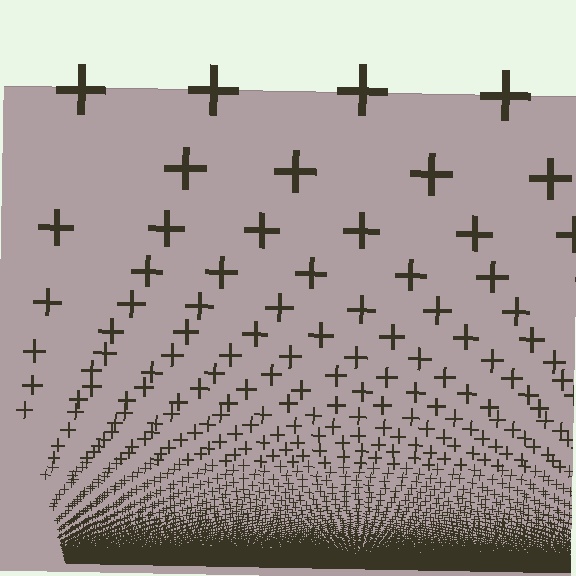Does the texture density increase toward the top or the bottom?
Density increases toward the bottom.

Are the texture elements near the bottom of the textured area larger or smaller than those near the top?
Smaller. The gradient is inverted — elements near the bottom are smaller and denser.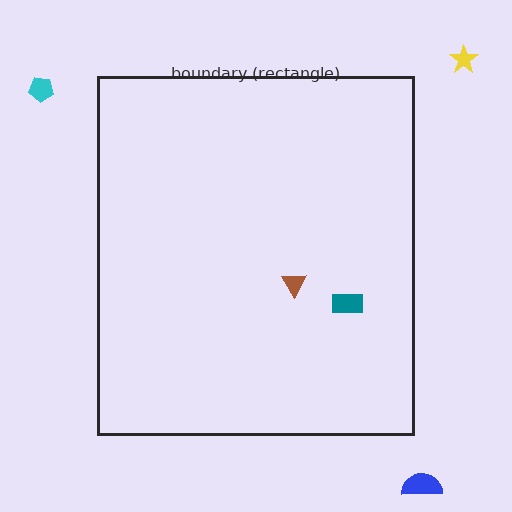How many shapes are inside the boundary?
2 inside, 3 outside.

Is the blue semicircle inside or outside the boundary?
Outside.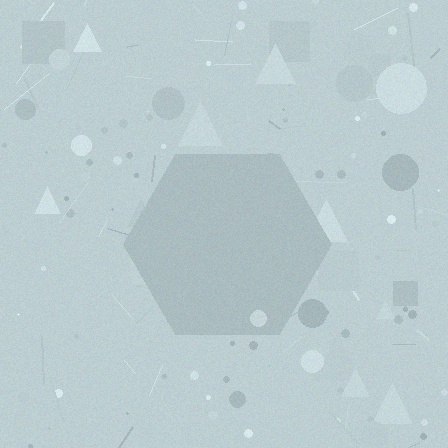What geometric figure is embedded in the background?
A hexagon is embedded in the background.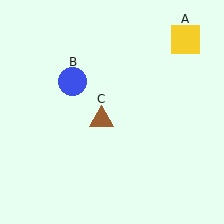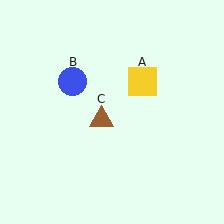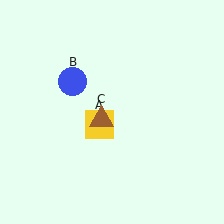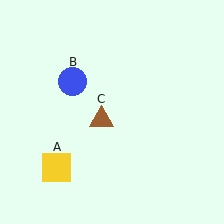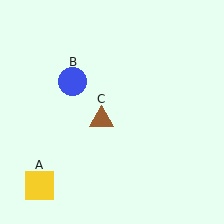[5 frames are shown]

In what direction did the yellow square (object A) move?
The yellow square (object A) moved down and to the left.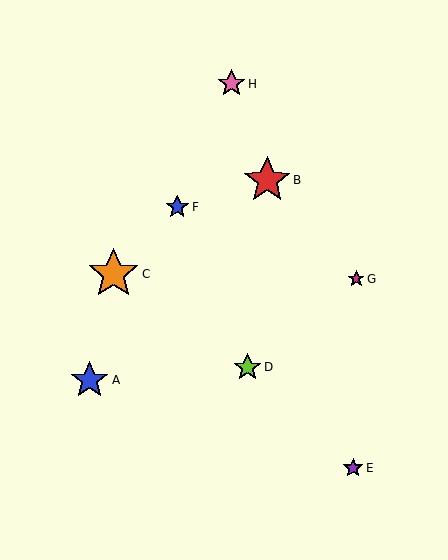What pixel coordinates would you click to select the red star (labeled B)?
Click at (267, 180) to select the red star B.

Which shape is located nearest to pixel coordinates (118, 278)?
The orange star (labeled C) at (114, 274) is nearest to that location.